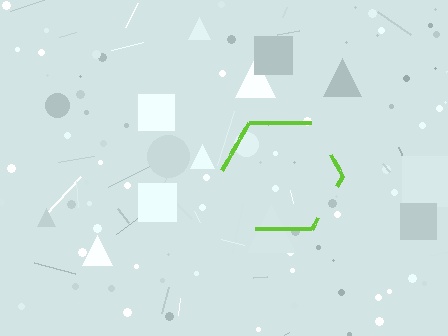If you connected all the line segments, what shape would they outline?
They would outline a hexagon.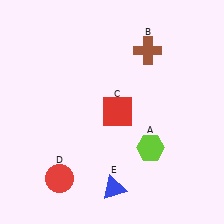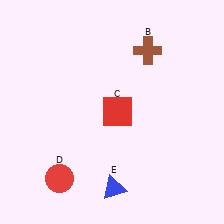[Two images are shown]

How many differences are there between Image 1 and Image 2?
There is 1 difference between the two images.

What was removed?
The lime hexagon (A) was removed in Image 2.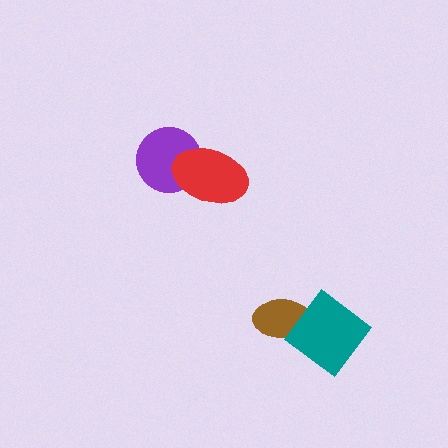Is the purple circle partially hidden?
Yes, it is partially covered by another shape.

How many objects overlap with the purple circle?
1 object overlaps with the purple circle.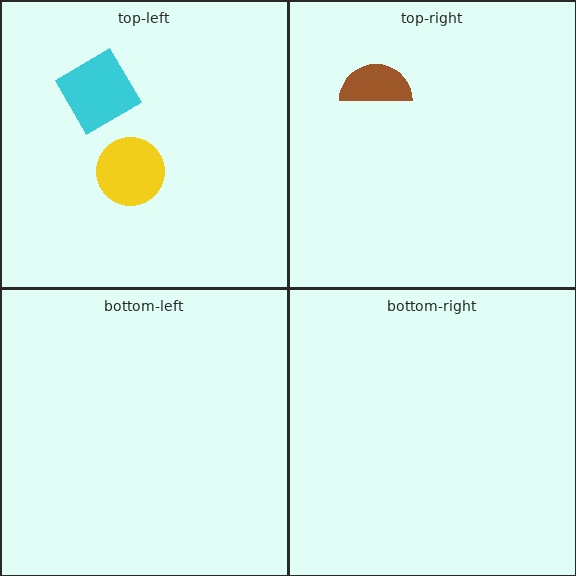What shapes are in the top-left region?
The cyan diamond, the yellow circle.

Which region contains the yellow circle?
The top-left region.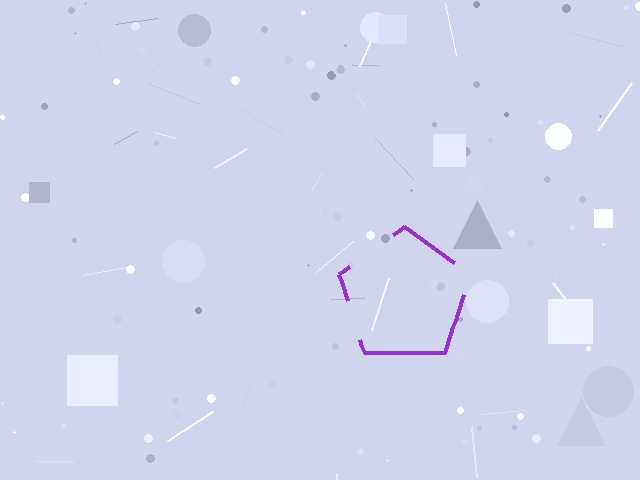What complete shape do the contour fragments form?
The contour fragments form a pentagon.